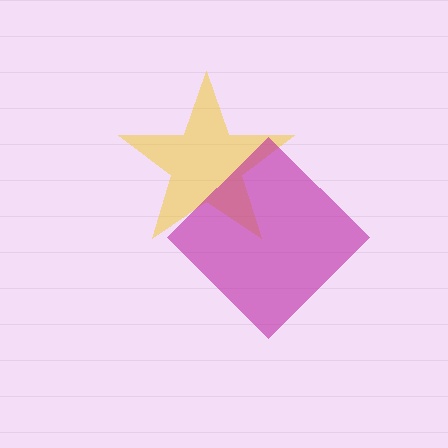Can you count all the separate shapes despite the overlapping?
Yes, there are 2 separate shapes.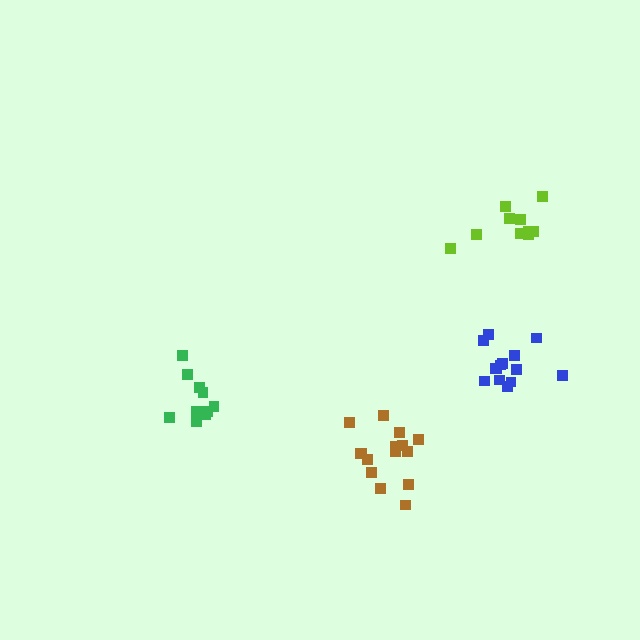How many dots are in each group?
Group 1: 15 dots, Group 2: 14 dots, Group 3: 10 dots, Group 4: 10 dots (49 total).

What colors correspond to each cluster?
The clusters are colored: brown, blue, lime, green.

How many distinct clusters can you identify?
There are 4 distinct clusters.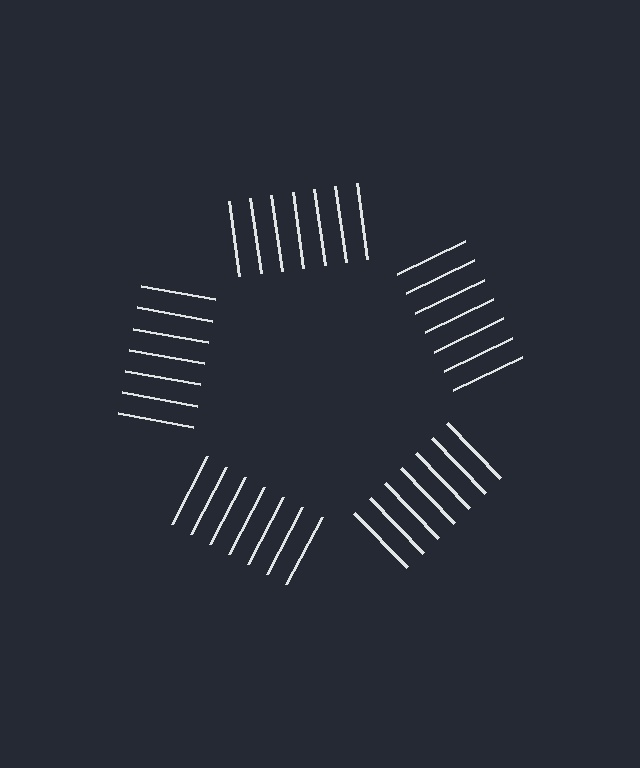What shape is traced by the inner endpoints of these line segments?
An illusory pentagon — the line segments terminate on its edges but no continuous stroke is drawn.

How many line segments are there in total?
35 — 7 along each of the 5 edges.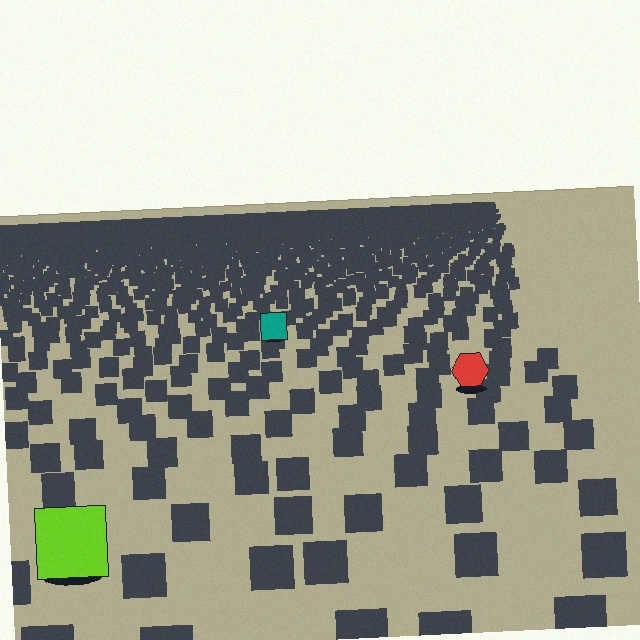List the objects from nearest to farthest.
From nearest to farthest: the lime square, the red hexagon, the teal square.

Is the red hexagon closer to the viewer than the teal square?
Yes. The red hexagon is closer — you can tell from the texture gradient: the ground texture is coarser near it.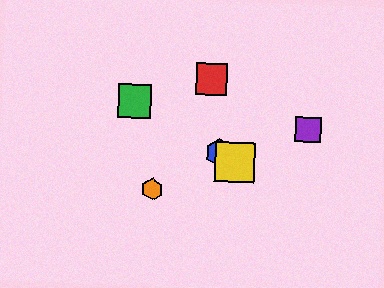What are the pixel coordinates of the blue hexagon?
The blue hexagon is at (219, 153).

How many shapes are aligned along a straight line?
3 shapes (the blue hexagon, the green square, the yellow square) are aligned along a straight line.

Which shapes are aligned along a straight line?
The blue hexagon, the green square, the yellow square are aligned along a straight line.